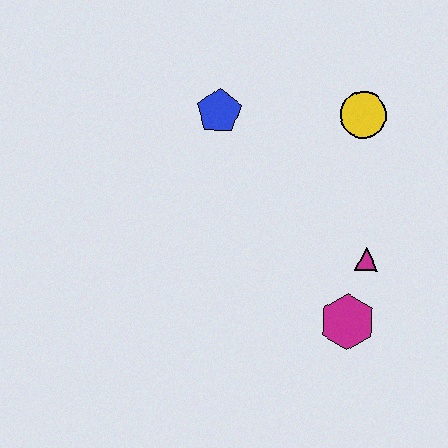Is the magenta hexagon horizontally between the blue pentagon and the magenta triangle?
Yes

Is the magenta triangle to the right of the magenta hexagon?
Yes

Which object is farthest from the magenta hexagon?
The blue pentagon is farthest from the magenta hexagon.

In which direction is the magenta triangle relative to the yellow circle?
The magenta triangle is below the yellow circle.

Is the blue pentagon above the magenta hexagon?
Yes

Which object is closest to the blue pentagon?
The yellow circle is closest to the blue pentagon.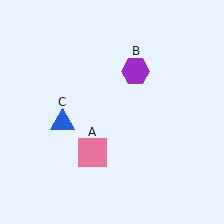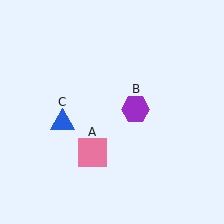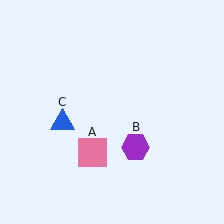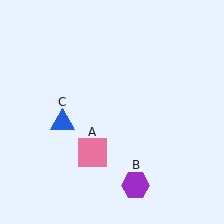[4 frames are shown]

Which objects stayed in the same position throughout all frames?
Pink square (object A) and blue triangle (object C) remained stationary.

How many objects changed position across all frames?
1 object changed position: purple hexagon (object B).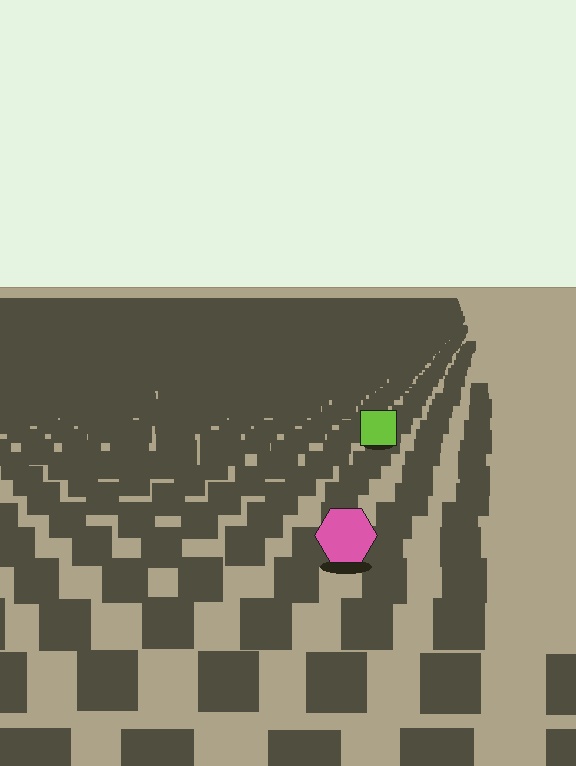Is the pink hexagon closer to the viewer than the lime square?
Yes. The pink hexagon is closer — you can tell from the texture gradient: the ground texture is coarser near it.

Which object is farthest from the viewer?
The lime square is farthest from the viewer. It appears smaller and the ground texture around it is denser.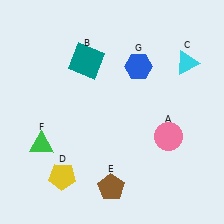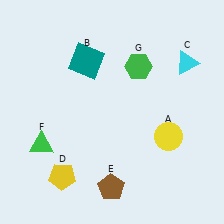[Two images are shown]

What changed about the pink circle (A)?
In Image 1, A is pink. In Image 2, it changed to yellow.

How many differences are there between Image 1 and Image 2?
There are 2 differences between the two images.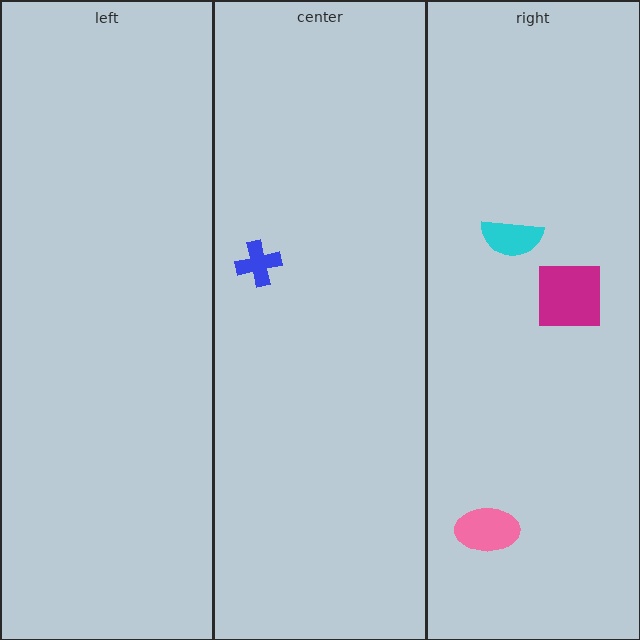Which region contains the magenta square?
The right region.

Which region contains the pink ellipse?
The right region.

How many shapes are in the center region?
1.